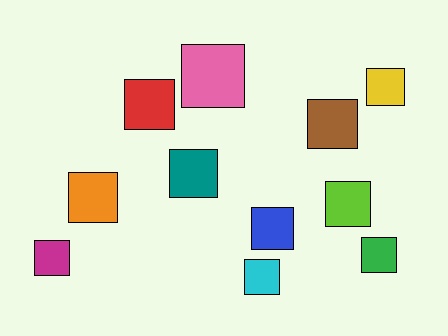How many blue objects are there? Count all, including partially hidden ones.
There is 1 blue object.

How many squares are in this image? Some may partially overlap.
There are 11 squares.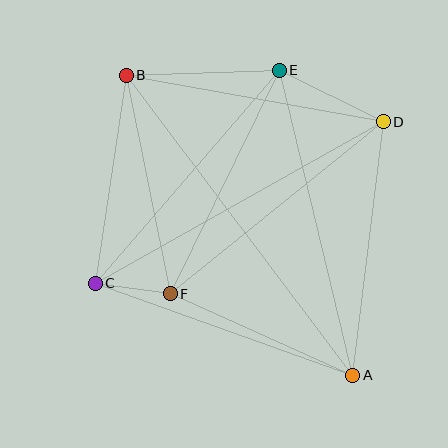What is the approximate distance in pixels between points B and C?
The distance between B and C is approximately 211 pixels.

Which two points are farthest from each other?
Points A and B are farthest from each other.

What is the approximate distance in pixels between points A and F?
The distance between A and F is approximately 200 pixels.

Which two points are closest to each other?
Points C and F are closest to each other.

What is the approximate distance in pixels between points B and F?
The distance between B and F is approximately 223 pixels.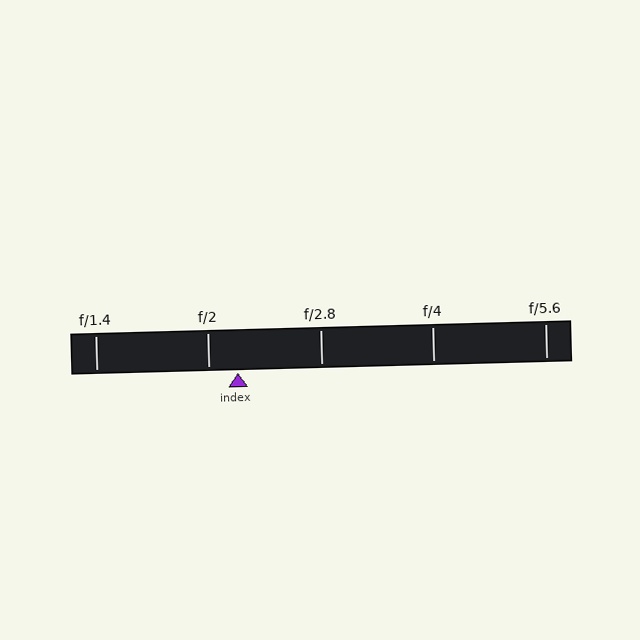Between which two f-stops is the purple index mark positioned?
The index mark is between f/2 and f/2.8.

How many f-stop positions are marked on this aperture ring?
There are 5 f-stop positions marked.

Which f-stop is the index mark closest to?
The index mark is closest to f/2.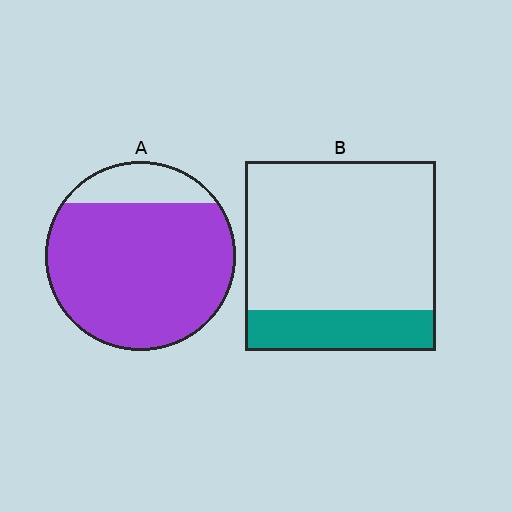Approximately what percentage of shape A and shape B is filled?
A is approximately 85% and B is approximately 20%.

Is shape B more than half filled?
No.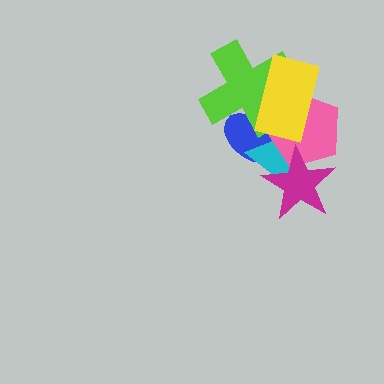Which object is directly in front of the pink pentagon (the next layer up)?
The magenta star is directly in front of the pink pentagon.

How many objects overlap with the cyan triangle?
4 objects overlap with the cyan triangle.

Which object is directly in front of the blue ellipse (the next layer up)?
The cyan triangle is directly in front of the blue ellipse.